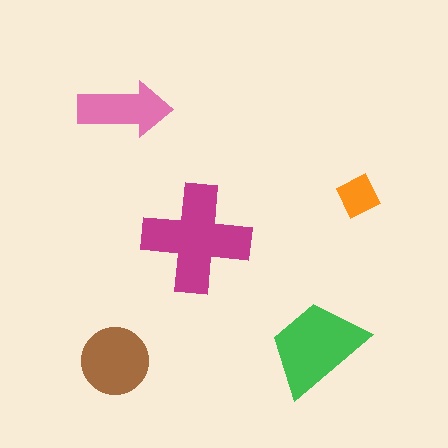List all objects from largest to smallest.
The magenta cross, the green trapezoid, the brown circle, the pink arrow, the orange diamond.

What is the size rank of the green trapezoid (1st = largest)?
2nd.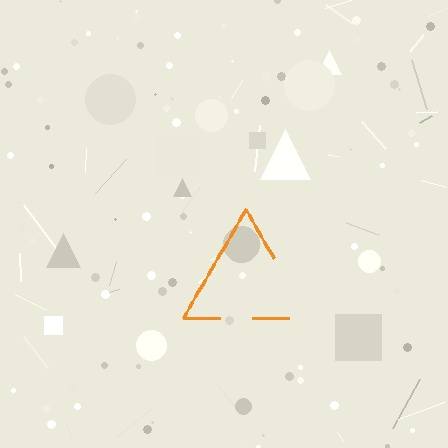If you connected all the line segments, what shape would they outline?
They would outline a triangle.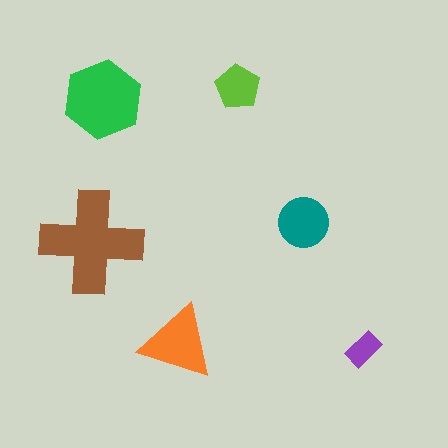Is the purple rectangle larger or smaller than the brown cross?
Smaller.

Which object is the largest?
The brown cross.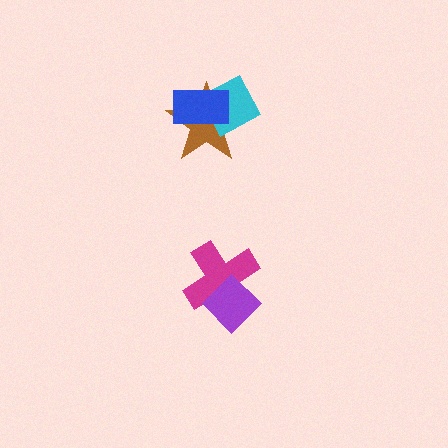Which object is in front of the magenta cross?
The purple diamond is in front of the magenta cross.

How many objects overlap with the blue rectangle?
2 objects overlap with the blue rectangle.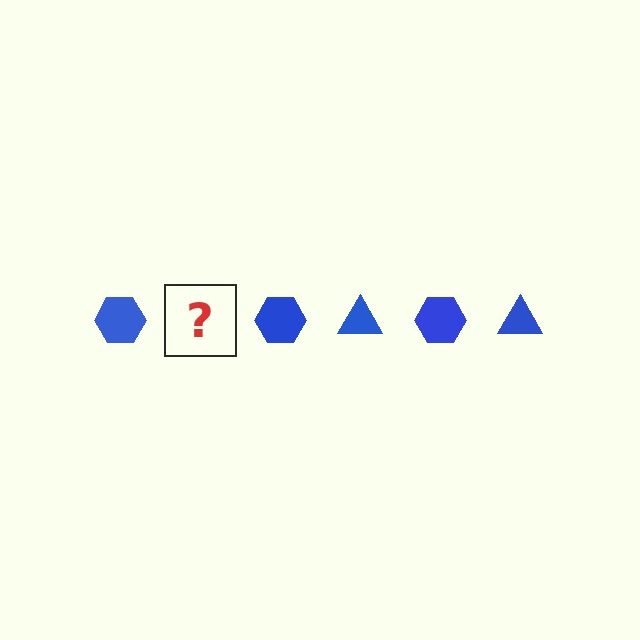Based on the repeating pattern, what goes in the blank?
The blank should be a blue triangle.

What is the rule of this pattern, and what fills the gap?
The rule is that the pattern cycles through hexagon, triangle shapes in blue. The gap should be filled with a blue triangle.